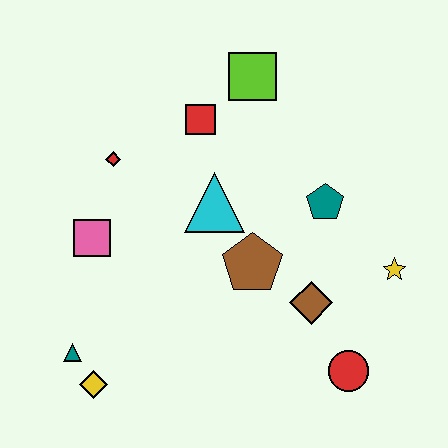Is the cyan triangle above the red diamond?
No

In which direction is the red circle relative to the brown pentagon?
The red circle is below the brown pentagon.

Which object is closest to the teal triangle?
The yellow diamond is closest to the teal triangle.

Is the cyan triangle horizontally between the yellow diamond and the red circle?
Yes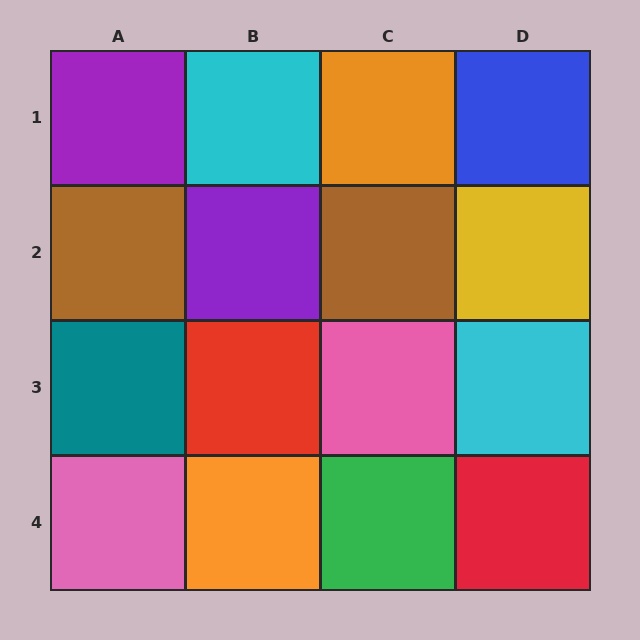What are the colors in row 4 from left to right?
Pink, orange, green, red.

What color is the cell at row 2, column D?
Yellow.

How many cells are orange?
2 cells are orange.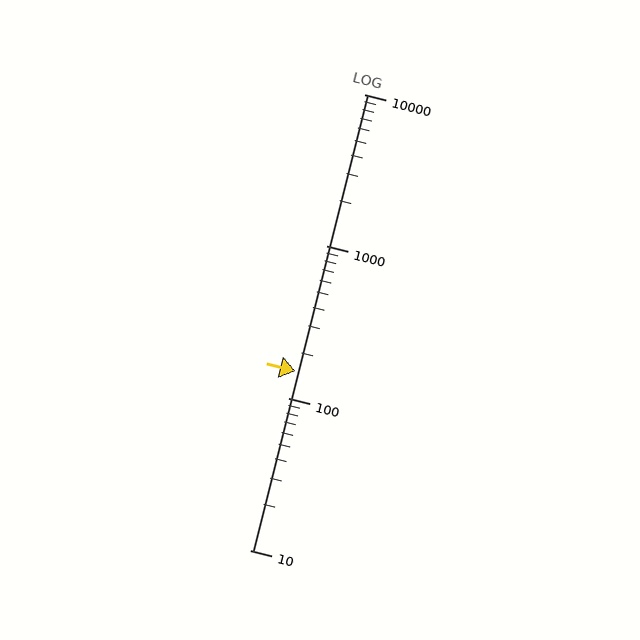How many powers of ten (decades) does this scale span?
The scale spans 3 decades, from 10 to 10000.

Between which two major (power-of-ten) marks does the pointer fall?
The pointer is between 100 and 1000.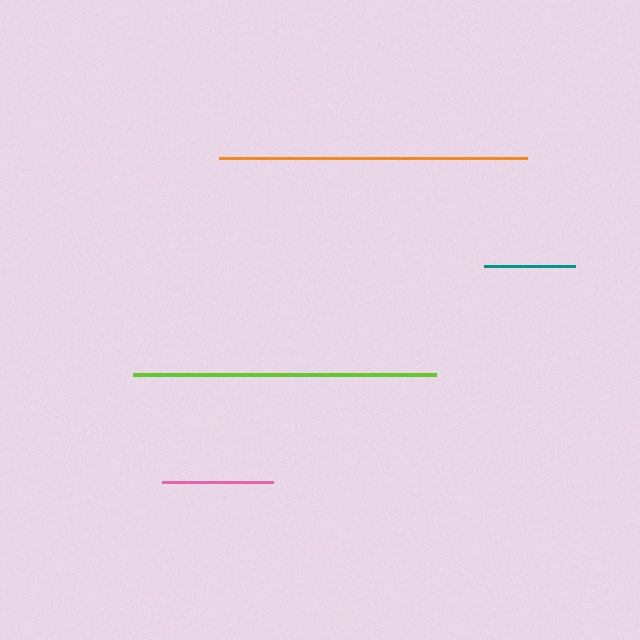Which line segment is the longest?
The orange line is the longest at approximately 308 pixels.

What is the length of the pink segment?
The pink segment is approximately 112 pixels long.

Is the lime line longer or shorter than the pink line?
The lime line is longer than the pink line.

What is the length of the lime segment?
The lime segment is approximately 302 pixels long.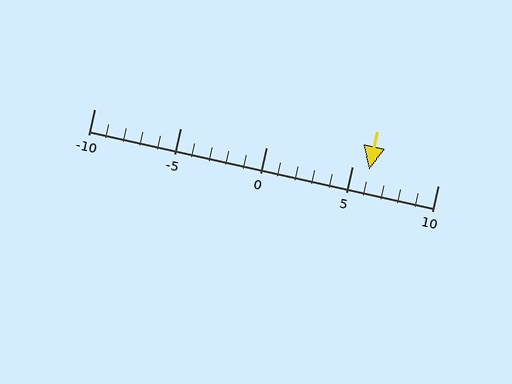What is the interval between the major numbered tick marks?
The major tick marks are spaced 5 units apart.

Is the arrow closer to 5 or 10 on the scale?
The arrow is closer to 5.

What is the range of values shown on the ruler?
The ruler shows values from -10 to 10.